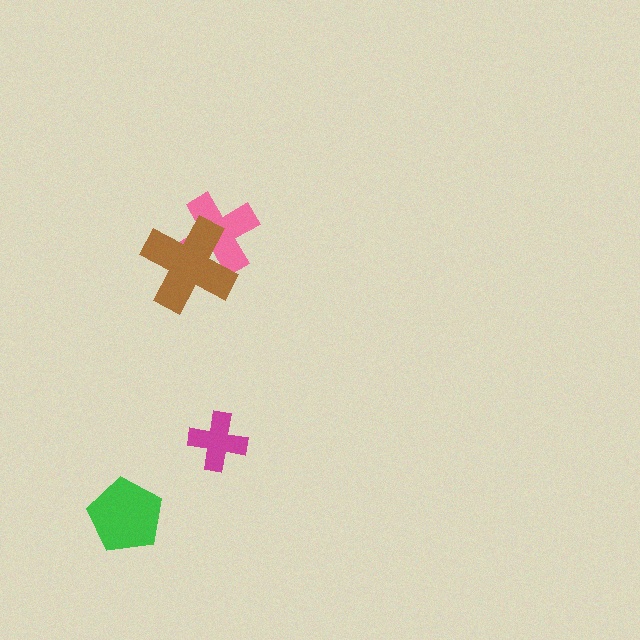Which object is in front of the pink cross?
The brown cross is in front of the pink cross.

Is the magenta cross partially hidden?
No, no other shape covers it.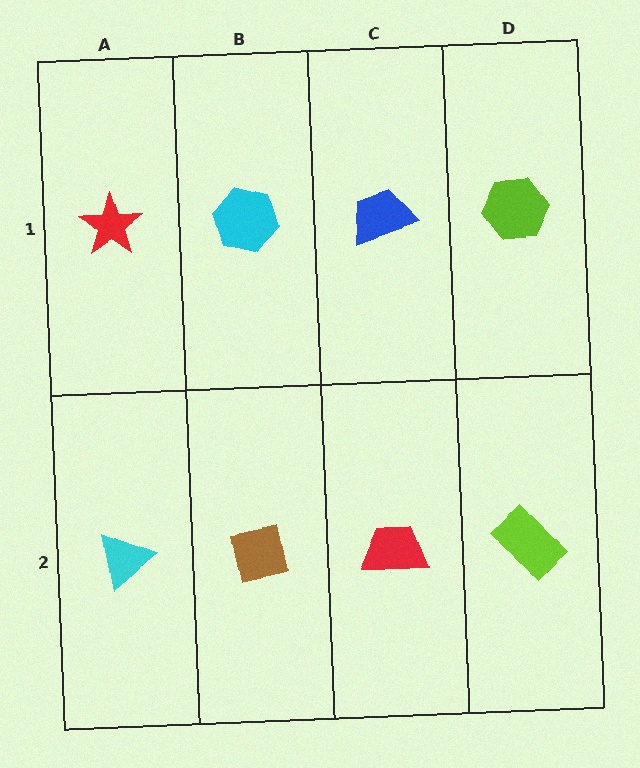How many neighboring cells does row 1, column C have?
3.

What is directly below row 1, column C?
A red trapezoid.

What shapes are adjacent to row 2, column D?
A lime hexagon (row 1, column D), a red trapezoid (row 2, column C).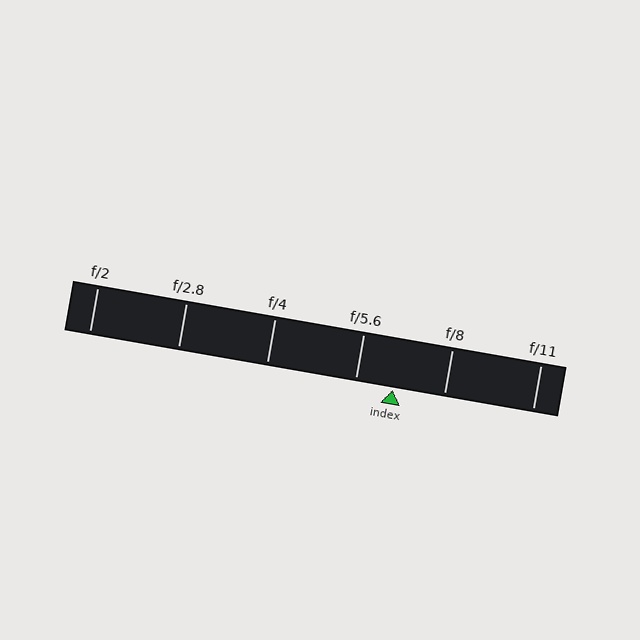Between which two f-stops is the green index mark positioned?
The index mark is between f/5.6 and f/8.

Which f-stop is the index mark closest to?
The index mark is closest to f/5.6.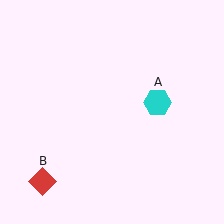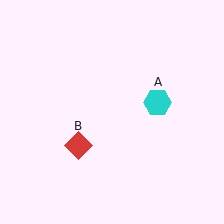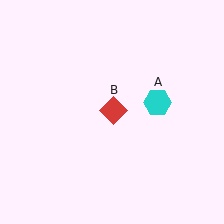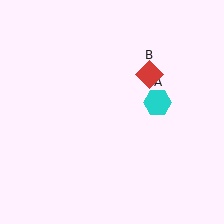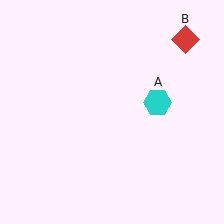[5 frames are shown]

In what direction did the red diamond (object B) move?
The red diamond (object B) moved up and to the right.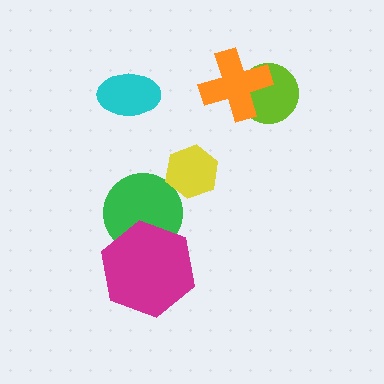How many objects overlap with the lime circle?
1 object overlaps with the lime circle.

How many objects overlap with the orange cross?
1 object overlaps with the orange cross.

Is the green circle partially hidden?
Yes, it is partially covered by another shape.